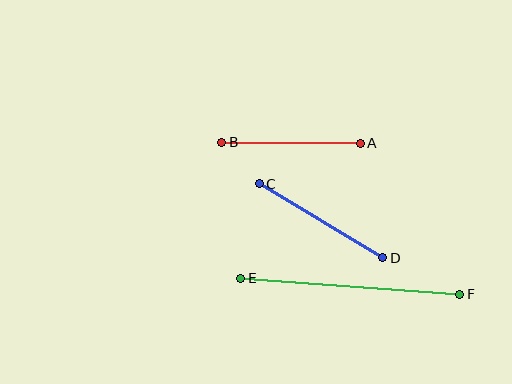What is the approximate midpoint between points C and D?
The midpoint is at approximately (321, 221) pixels.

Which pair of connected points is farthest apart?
Points E and F are farthest apart.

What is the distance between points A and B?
The distance is approximately 139 pixels.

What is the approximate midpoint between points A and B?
The midpoint is at approximately (291, 143) pixels.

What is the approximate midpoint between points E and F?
The midpoint is at approximately (350, 286) pixels.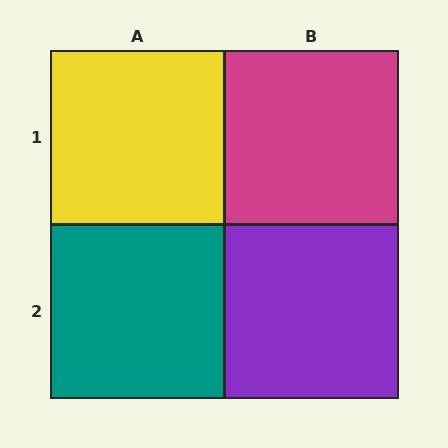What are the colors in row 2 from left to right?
Teal, purple.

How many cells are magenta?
1 cell is magenta.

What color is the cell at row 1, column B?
Magenta.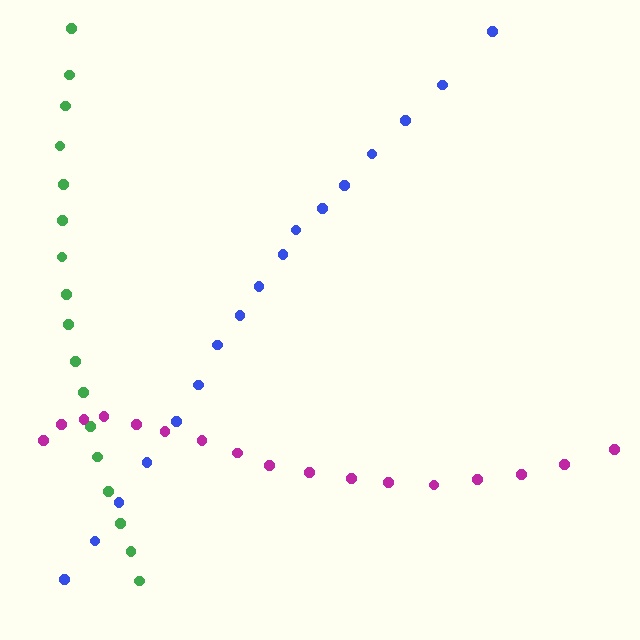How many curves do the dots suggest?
There are 3 distinct paths.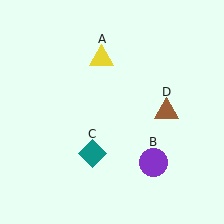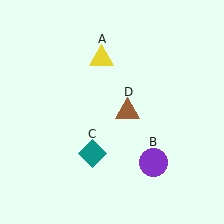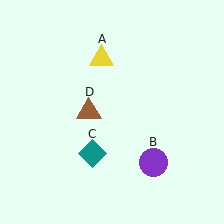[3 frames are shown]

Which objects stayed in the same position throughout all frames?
Yellow triangle (object A) and purple circle (object B) and teal diamond (object C) remained stationary.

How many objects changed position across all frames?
1 object changed position: brown triangle (object D).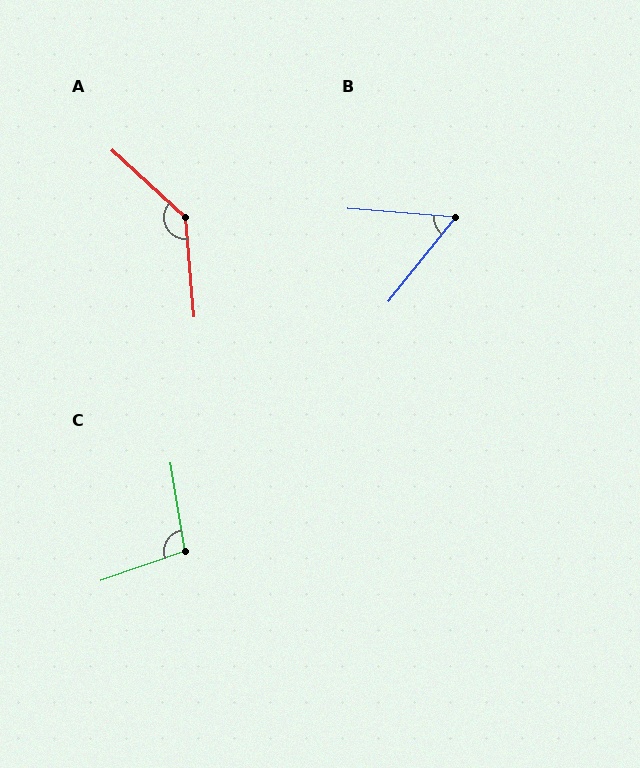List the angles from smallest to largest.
B (56°), C (100°), A (137°).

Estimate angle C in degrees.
Approximately 100 degrees.